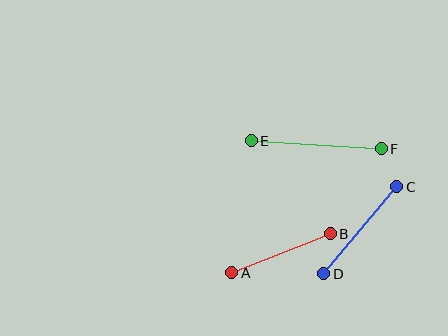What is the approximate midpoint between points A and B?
The midpoint is at approximately (281, 253) pixels.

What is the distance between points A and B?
The distance is approximately 106 pixels.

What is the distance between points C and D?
The distance is approximately 114 pixels.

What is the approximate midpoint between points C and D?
The midpoint is at approximately (360, 230) pixels.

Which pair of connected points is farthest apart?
Points E and F are farthest apart.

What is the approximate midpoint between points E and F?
The midpoint is at approximately (316, 145) pixels.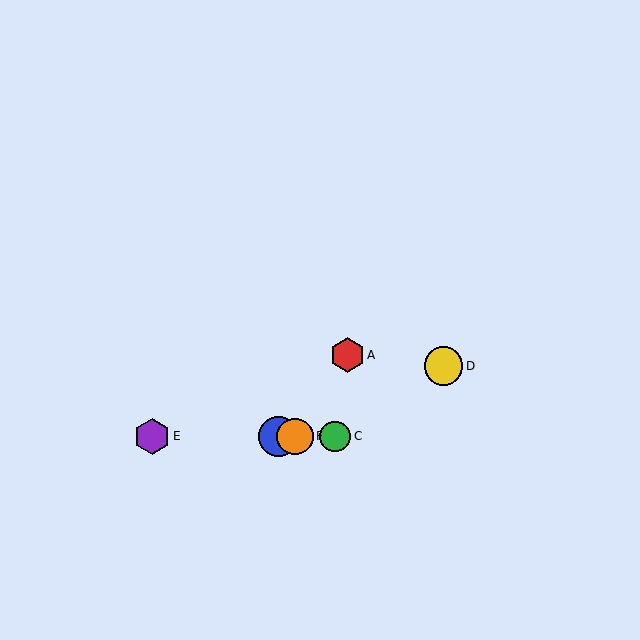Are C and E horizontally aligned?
Yes, both are at y≈436.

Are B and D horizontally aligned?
No, B is at y≈436 and D is at y≈366.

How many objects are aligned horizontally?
4 objects (B, C, E, F) are aligned horizontally.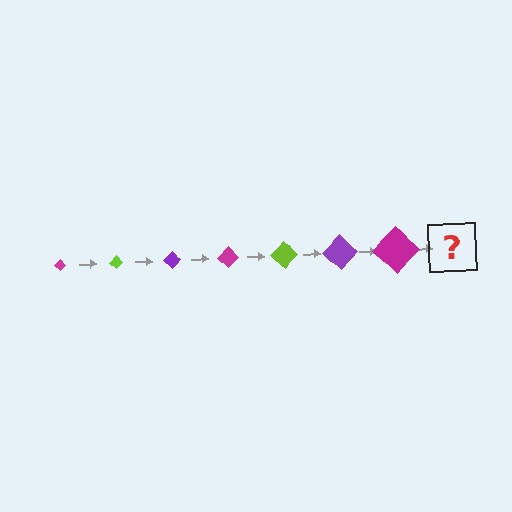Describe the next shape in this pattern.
It should be a lime diamond, larger than the previous one.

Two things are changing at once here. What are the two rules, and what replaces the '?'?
The two rules are that the diamond grows larger each step and the color cycles through magenta, lime, and purple. The '?' should be a lime diamond, larger than the previous one.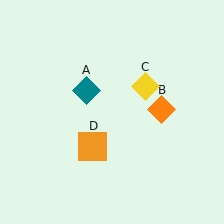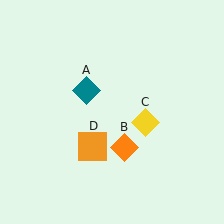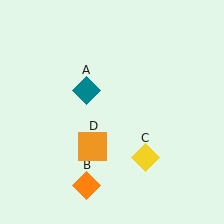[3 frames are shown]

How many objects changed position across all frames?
2 objects changed position: orange diamond (object B), yellow diamond (object C).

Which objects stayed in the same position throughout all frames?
Teal diamond (object A) and orange square (object D) remained stationary.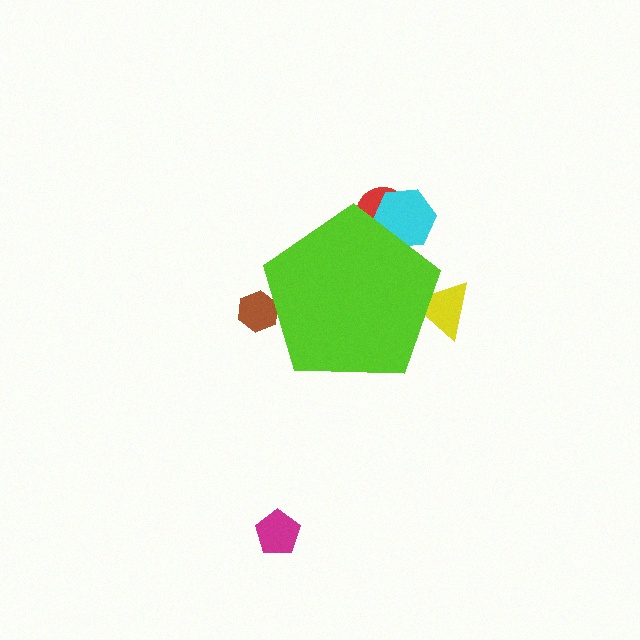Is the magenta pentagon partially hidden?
No, the magenta pentagon is fully visible.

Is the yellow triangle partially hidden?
Yes, the yellow triangle is partially hidden behind the lime pentagon.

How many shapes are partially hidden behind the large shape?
4 shapes are partially hidden.